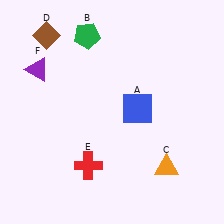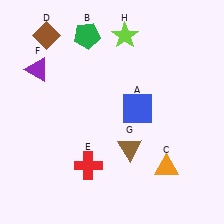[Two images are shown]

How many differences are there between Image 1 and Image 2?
There are 2 differences between the two images.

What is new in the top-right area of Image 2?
A lime star (H) was added in the top-right area of Image 2.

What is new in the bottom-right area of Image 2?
A brown triangle (G) was added in the bottom-right area of Image 2.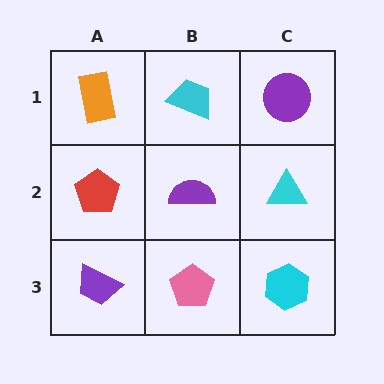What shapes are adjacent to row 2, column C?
A purple circle (row 1, column C), a cyan hexagon (row 3, column C), a purple semicircle (row 2, column B).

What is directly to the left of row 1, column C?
A cyan trapezoid.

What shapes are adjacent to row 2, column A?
An orange rectangle (row 1, column A), a purple trapezoid (row 3, column A), a purple semicircle (row 2, column B).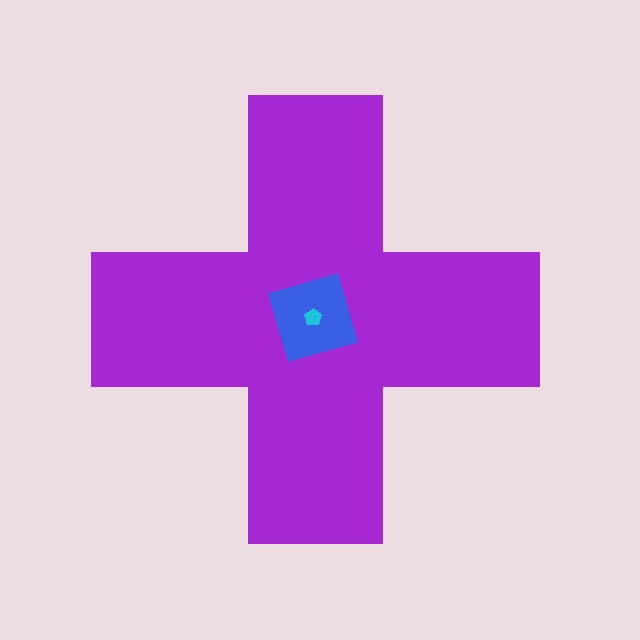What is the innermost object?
The cyan pentagon.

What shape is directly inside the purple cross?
The blue square.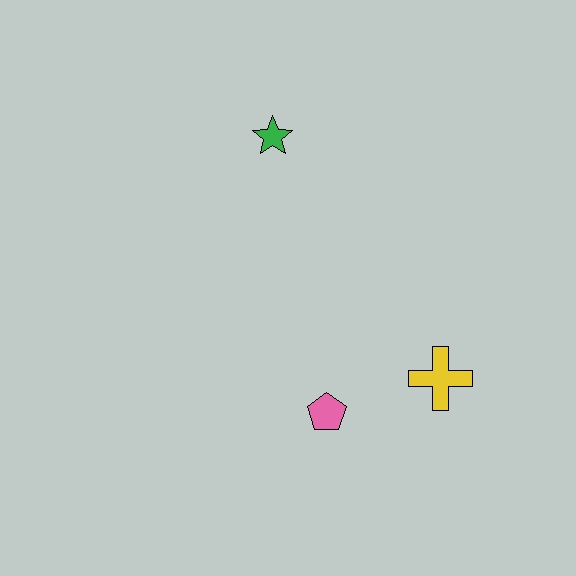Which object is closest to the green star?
The pink pentagon is closest to the green star.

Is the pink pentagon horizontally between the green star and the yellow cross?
Yes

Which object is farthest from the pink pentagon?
The green star is farthest from the pink pentagon.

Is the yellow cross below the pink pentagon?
No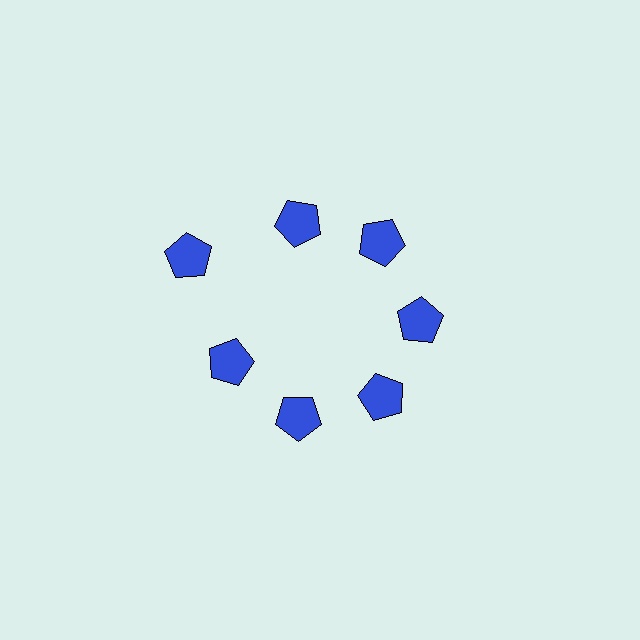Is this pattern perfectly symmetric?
No. The 7 blue pentagons are arranged in a ring, but one element near the 10 o'clock position is pushed outward from the center, breaking the 7-fold rotational symmetry.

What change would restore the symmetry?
The symmetry would be restored by moving it inward, back onto the ring so that all 7 pentagons sit at equal angles and equal distance from the center.